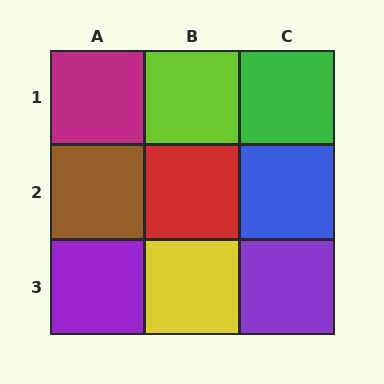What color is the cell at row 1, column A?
Magenta.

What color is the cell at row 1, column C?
Green.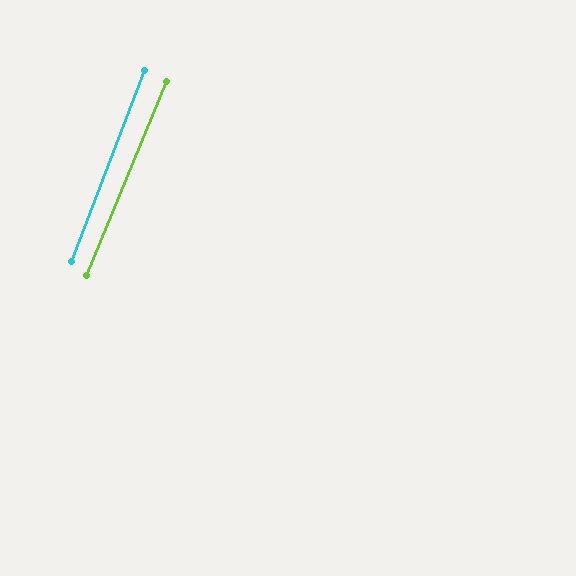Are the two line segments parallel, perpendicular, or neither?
Parallel — their directions differ by only 1.5°.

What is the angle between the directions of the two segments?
Approximately 1 degree.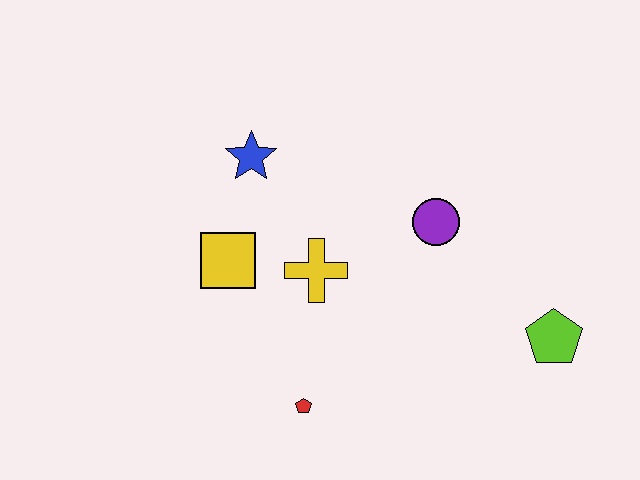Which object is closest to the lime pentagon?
The purple circle is closest to the lime pentagon.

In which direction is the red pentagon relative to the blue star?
The red pentagon is below the blue star.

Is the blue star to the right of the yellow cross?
No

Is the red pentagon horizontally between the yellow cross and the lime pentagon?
No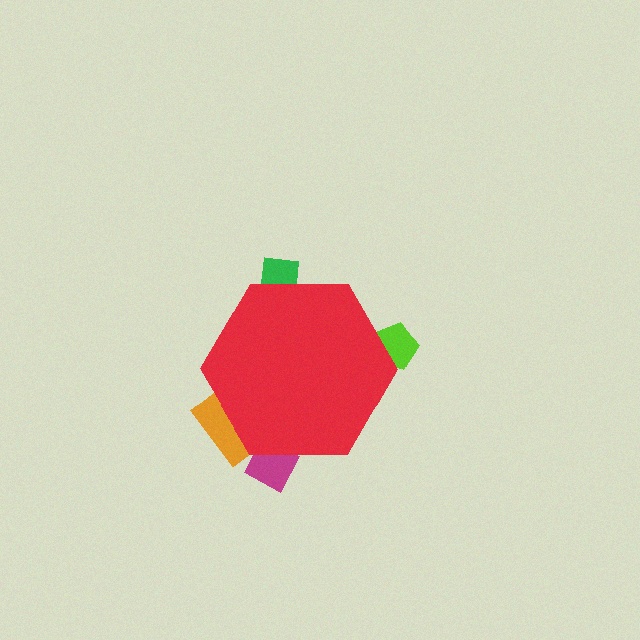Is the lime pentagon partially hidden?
Yes, the lime pentagon is partially hidden behind the red hexagon.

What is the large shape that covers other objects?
A red hexagon.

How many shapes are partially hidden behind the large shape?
4 shapes are partially hidden.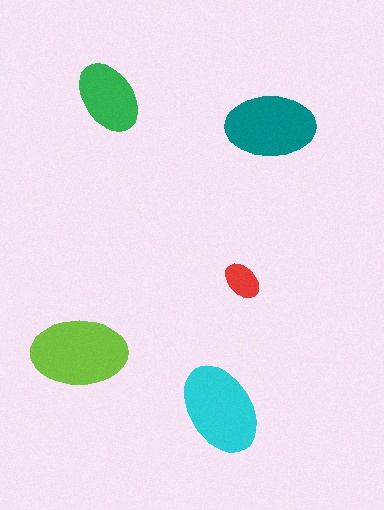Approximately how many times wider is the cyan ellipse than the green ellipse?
About 1.5 times wider.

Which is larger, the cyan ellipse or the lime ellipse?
The lime one.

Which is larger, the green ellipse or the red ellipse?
The green one.